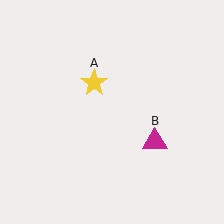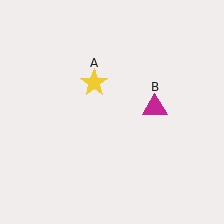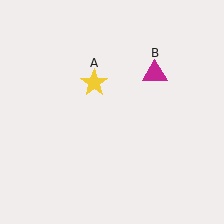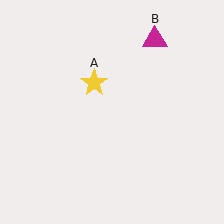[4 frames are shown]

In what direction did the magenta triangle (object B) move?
The magenta triangle (object B) moved up.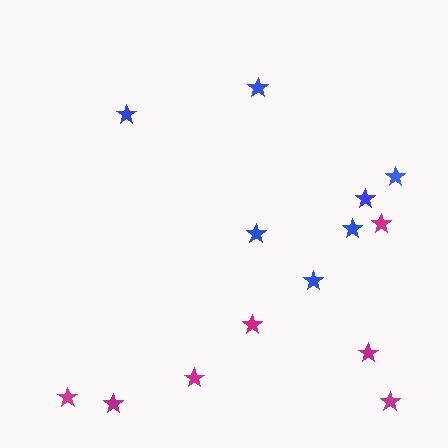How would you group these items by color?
There are 2 groups: one group of magenta stars (7) and one group of blue stars (7).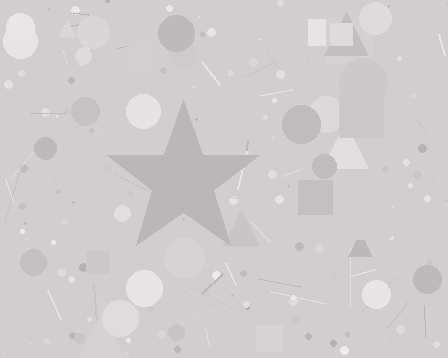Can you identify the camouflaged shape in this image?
The camouflaged shape is a star.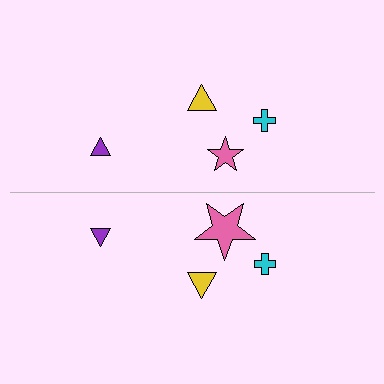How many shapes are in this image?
There are 8 shapes in this image.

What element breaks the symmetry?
The pink star on the bottom side has a different size than its mirror counterpart.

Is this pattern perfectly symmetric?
No, the pattern is not perfectly symmetric. The pink star on the bottom side has a different size than its mirror counterpart.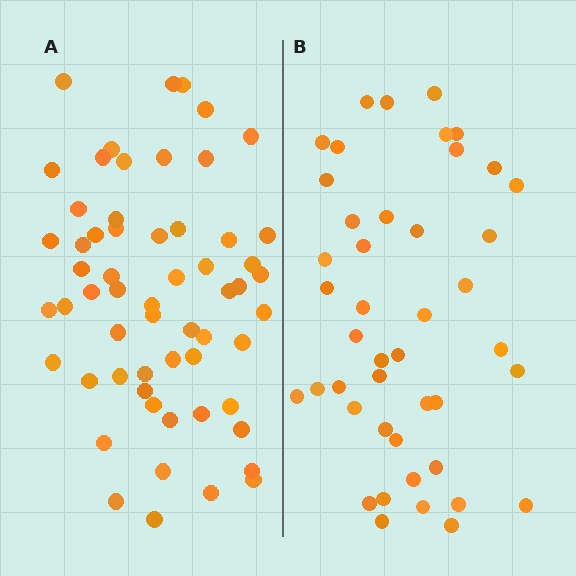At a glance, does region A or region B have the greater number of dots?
Region A (the left region) has more dots.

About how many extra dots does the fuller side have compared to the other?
Region A has approximately 15 more dots than region B.